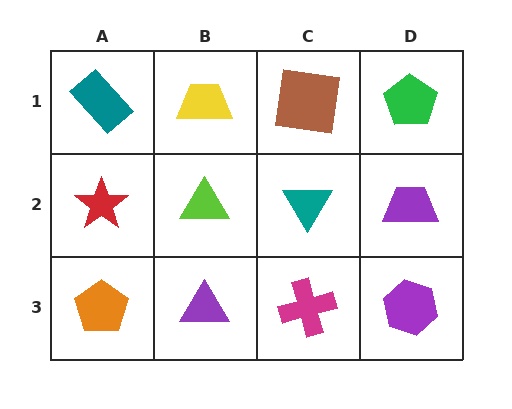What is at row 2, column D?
A purple trapezoid.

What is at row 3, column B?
A purple triangle.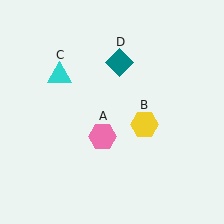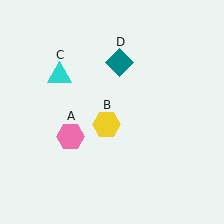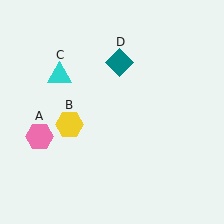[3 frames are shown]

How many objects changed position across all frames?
2 objects changed position: pink hexagon (object A), yellow hexagon (object B).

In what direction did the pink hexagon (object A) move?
The pink hexagon (object A) moved left.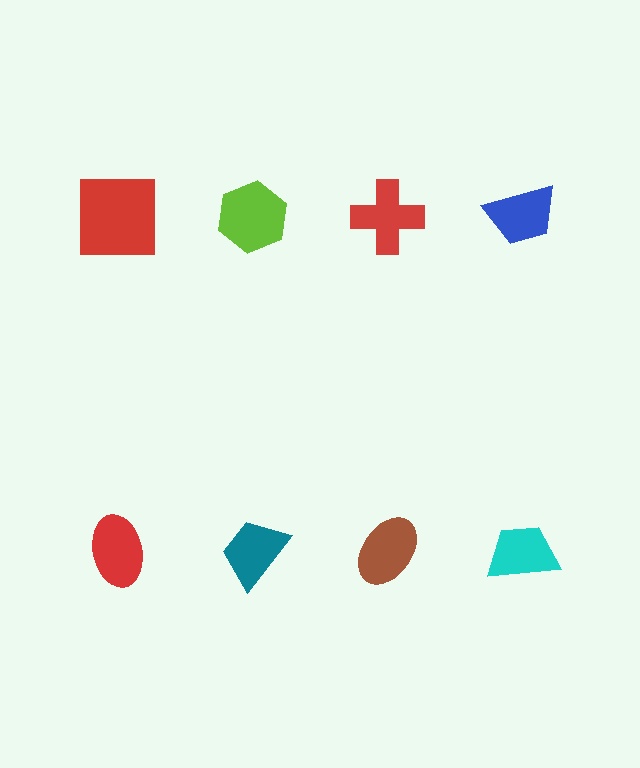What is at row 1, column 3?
A red cross.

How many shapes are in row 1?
4 shapes.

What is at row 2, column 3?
A brown ellipse.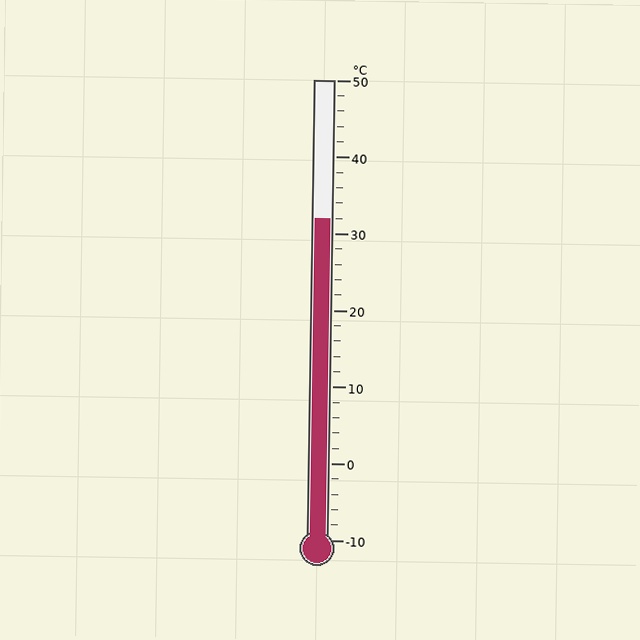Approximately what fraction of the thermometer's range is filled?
The thermometer is filled to approximately 70% of its range.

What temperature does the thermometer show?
The thermometer shows approximately 32°C.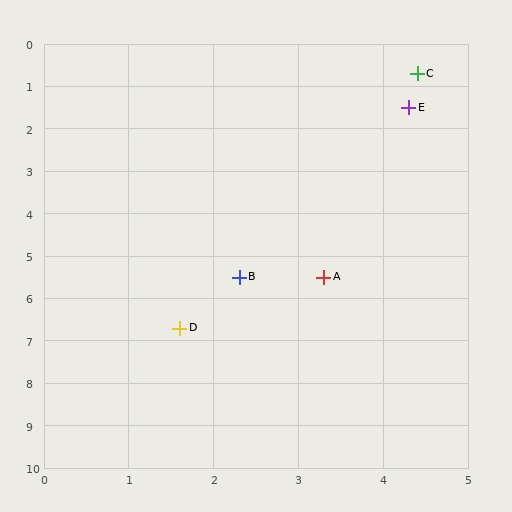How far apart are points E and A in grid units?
Points E and A are about 4.1 grid units apart.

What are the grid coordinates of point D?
Point D is at approximately (1.6, 6.7).